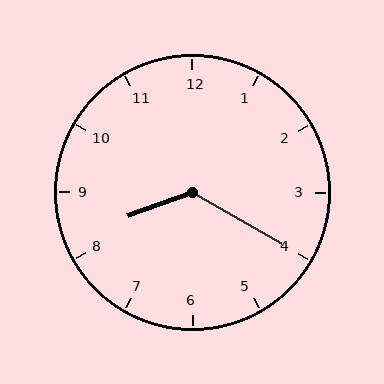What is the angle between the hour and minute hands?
Approximately 130 degrees.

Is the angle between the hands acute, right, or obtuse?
It is obtuse.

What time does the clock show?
8:20.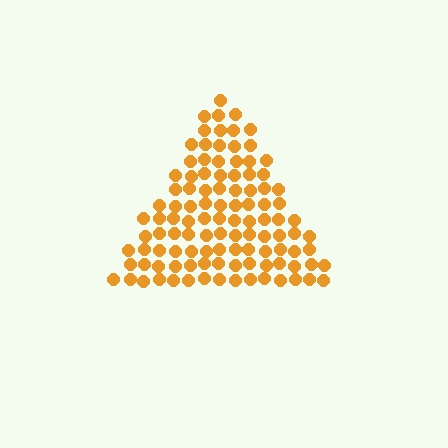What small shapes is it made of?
It is made of small circles.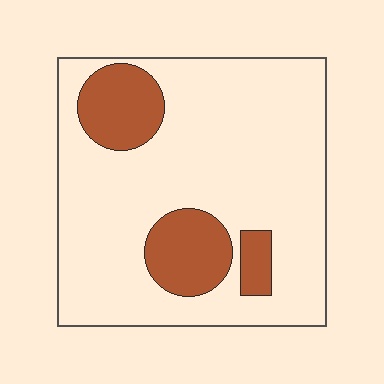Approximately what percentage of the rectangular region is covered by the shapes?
Approximately 20%.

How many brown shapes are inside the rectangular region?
3.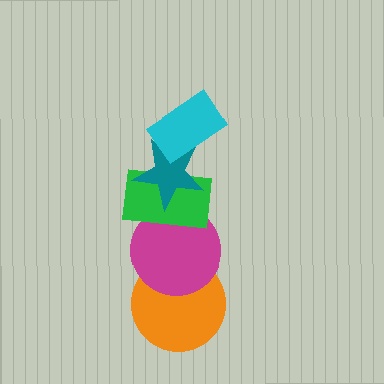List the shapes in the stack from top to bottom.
From top to bottom: the cyan rectangle, the teal star, the green rectangle, the magenta circle, the orange circle.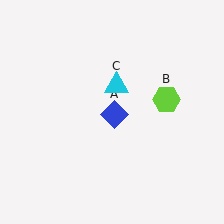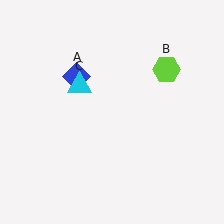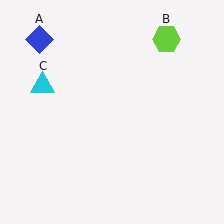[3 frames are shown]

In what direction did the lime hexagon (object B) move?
The lime hexagon (object B) moved up.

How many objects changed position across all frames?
3 objects changed position: blue diamond (object A), lime hexagon (object B), cyan triangle (object C).